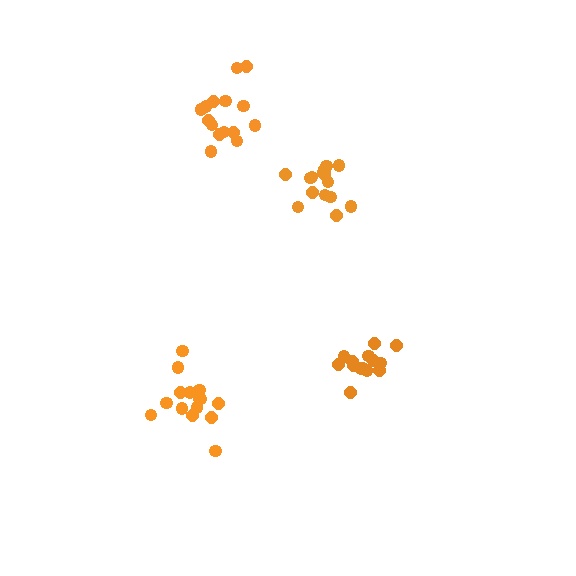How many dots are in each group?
Group 1: 15 dots, Group 2: 14 dots, Group 3: 15 dots, Group 4: 15 dots (59 total).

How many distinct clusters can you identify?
There are 4 distinct clusters.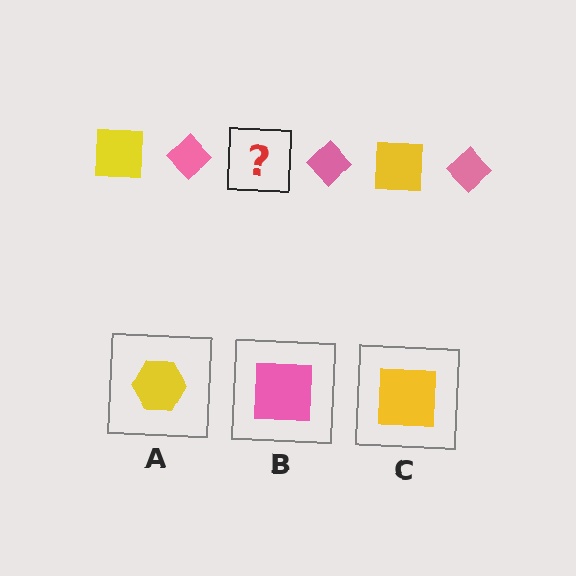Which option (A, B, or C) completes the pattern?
C.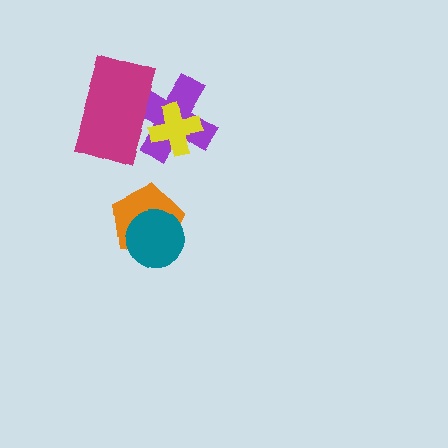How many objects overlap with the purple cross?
2 objects overlap with the purple cross.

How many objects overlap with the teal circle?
1 object overlaps with the teal circle.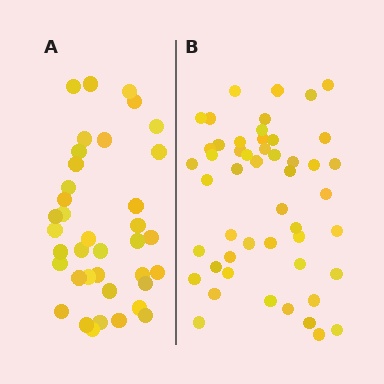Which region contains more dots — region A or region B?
Region B (the right region) has more dots.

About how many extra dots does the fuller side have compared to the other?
Region B has roughly 12 or so more dots than region A.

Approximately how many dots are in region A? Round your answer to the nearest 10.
About 40 dots. (The exact count is 38, which rounds to 40.)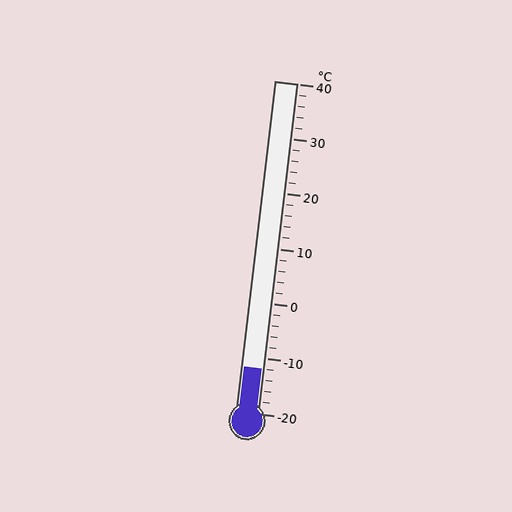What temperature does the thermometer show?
The thermometer shows approximately -12°C.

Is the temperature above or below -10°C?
The temperature is below -10°C.